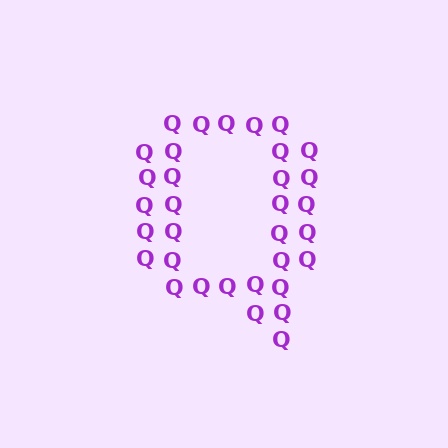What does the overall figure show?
The overall figure shows the letter Q.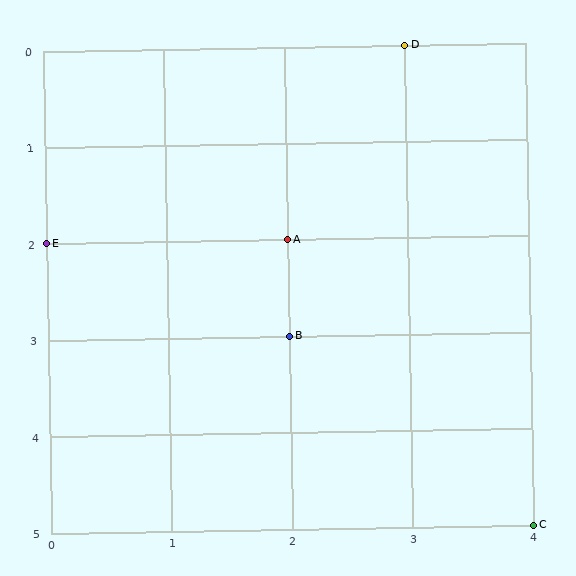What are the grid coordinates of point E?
Point E is at grid coordinates (0, 2).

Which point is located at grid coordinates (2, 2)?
Point A is at (2, 2).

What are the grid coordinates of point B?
Point B is at grid coordinates (2, 3).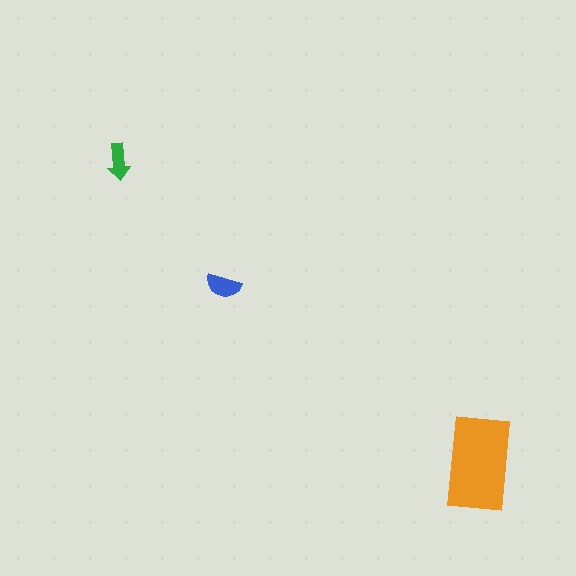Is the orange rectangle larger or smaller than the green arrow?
Larger.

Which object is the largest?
The orange rectangle.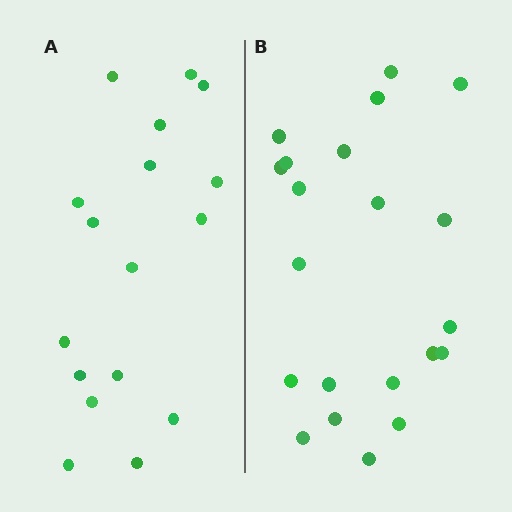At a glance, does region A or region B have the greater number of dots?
Region B (the right region) has more dots.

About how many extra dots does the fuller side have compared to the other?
Region B has about 4 more dots than region A.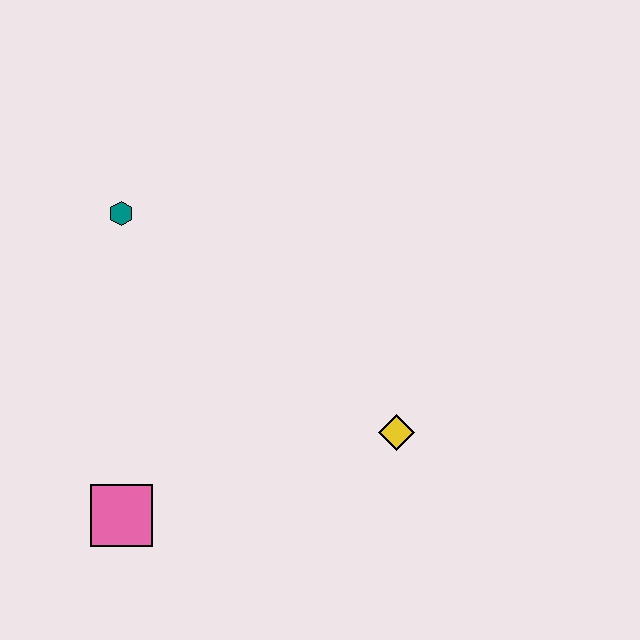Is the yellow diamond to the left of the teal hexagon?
No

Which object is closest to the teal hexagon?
The pink square is closest to the teal hexagon.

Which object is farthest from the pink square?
The teal hexagon is farthest from the pink square.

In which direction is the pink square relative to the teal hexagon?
The pink square is below the teal hexagon.